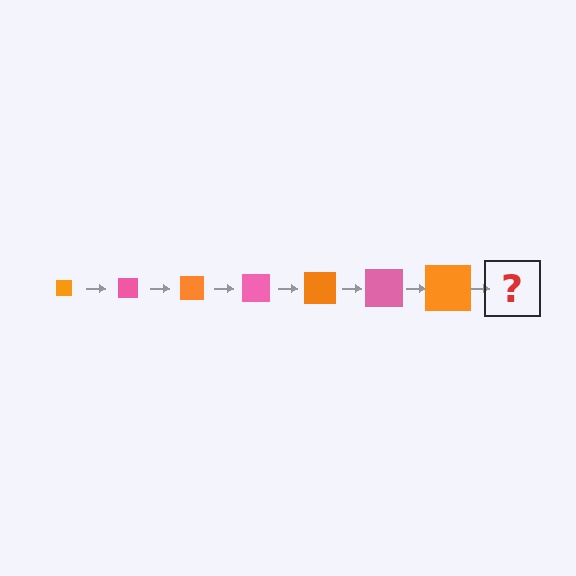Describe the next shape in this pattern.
It should be a pink square, larger than the previous one.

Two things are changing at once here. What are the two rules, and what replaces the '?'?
The two rules are that the square grows larger each step and the color cycles through orange and pink. The '?' should be a pink square, larger than the previous one.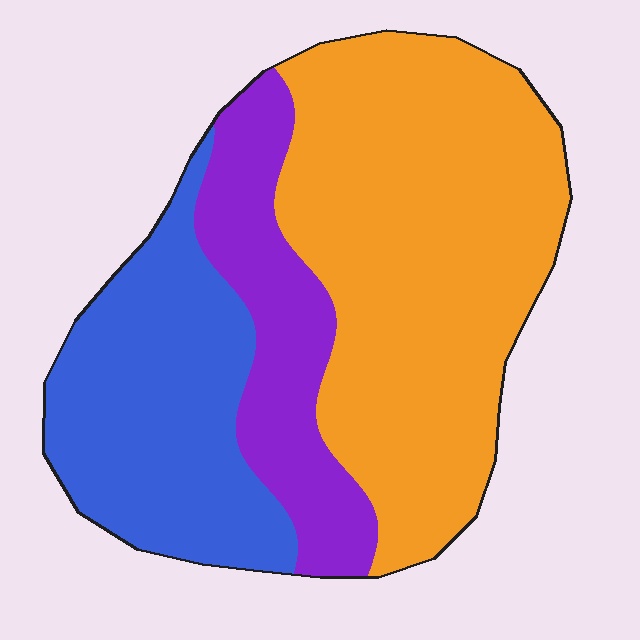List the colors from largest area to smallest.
From largest to smallest: orange, blue, purple.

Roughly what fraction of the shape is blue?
Blue takes up about one quarter (1/4) of the shape.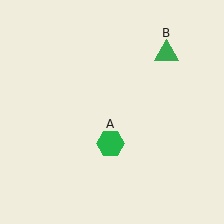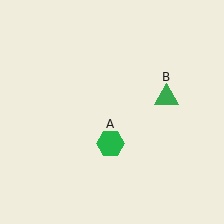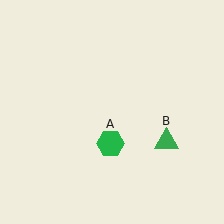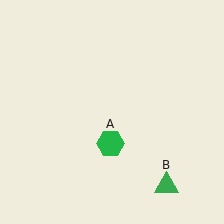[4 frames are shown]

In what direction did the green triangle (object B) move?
The green triangle (object B) moved down.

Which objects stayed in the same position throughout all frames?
Green hexagon (object A) remained stationary.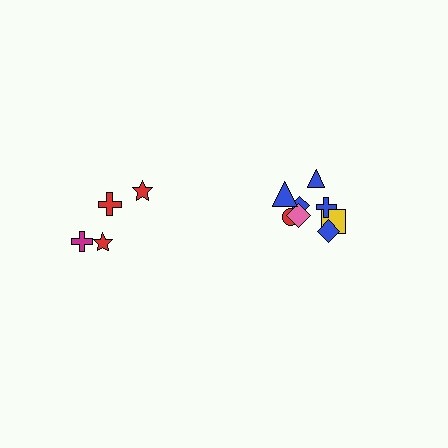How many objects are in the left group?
There are 4 objects.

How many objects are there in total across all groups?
There are 12 objects.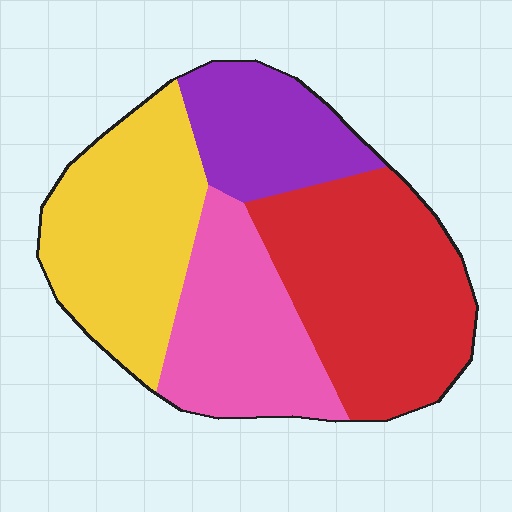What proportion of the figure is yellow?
Yellow takes up about one quarter (1/4) of the figure.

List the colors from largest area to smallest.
From largest to smallest: red, yellow, pink, purple.